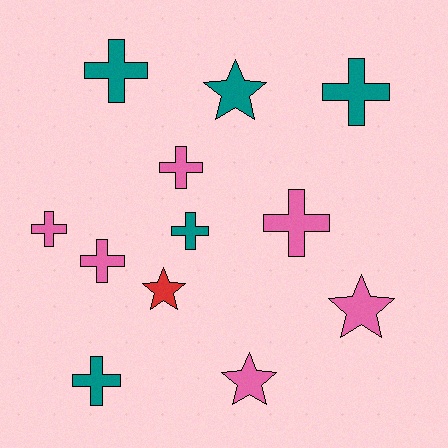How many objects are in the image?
There are 12 objects.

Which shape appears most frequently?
Cross, with 8 objects.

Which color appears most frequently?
Pink, with 6 objects.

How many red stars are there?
There is 1 red star.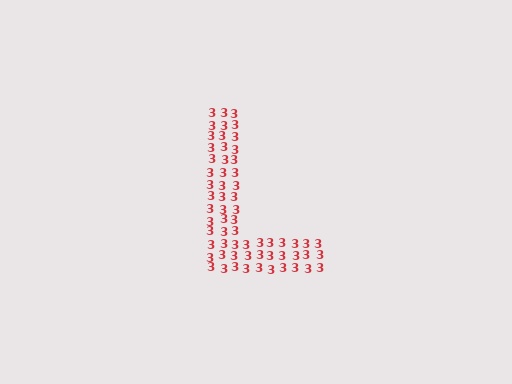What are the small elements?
The small elements are digit 3's.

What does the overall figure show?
The overall figure shows the letter L.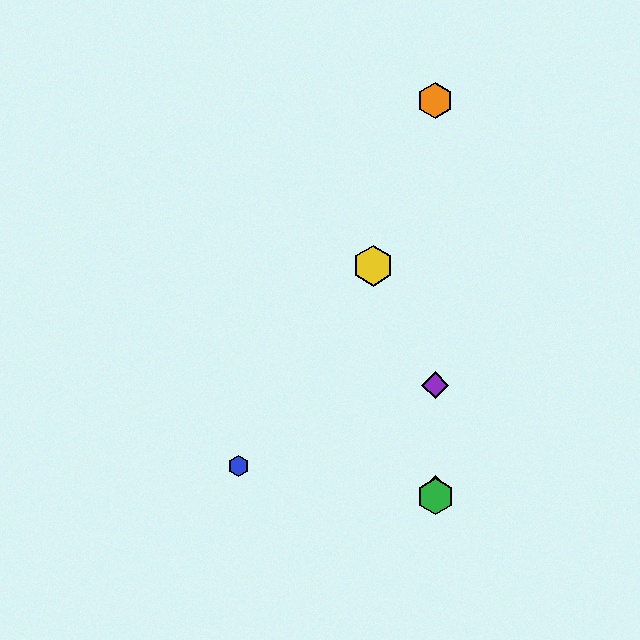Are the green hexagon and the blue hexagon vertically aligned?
No, the green hexagon is at x≈435 and the blue hexagon is at x≈239.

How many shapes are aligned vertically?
4 shapes (the red diamond, the green hexagon, the purple diamond, the orange hexagon) are aligned vertically.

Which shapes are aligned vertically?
The red diamond, the green hexagon, the purple diamond, the orange hexagon are aligned vertically.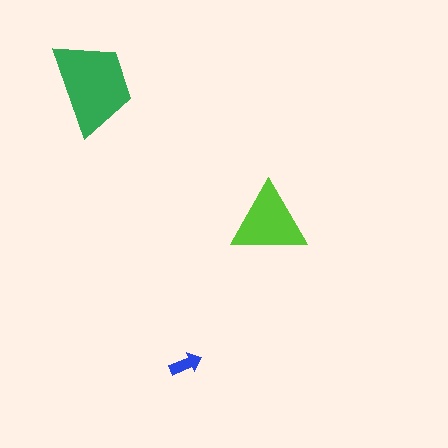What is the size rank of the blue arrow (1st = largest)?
3rd.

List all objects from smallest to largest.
The blue arrow, the lime triangle, the green trapezoid.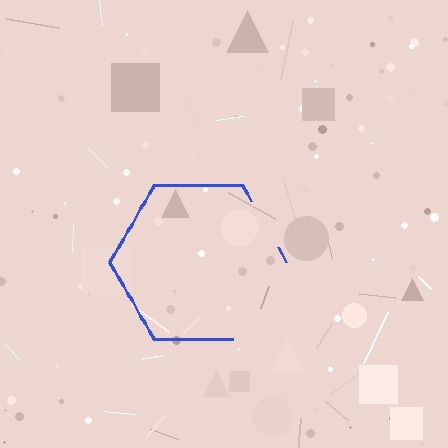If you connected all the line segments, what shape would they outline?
They would outline a hexagon.